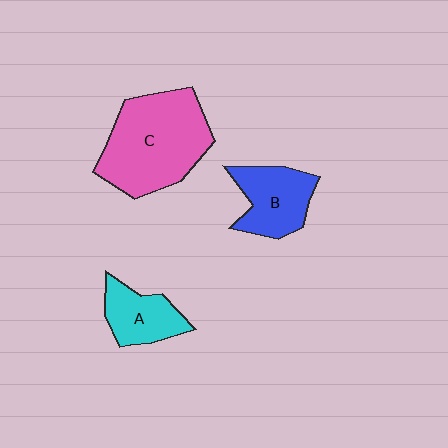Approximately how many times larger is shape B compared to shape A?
Approximately 1.2 times.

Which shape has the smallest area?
Shape A (cyan).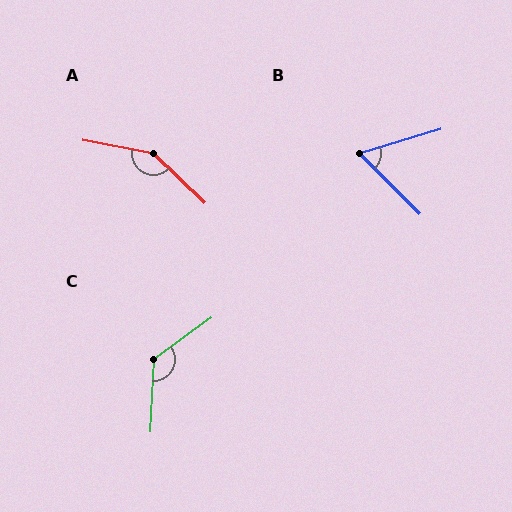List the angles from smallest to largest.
B (62°), C (128°), A (147°).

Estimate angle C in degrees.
Approximately 128 degrees.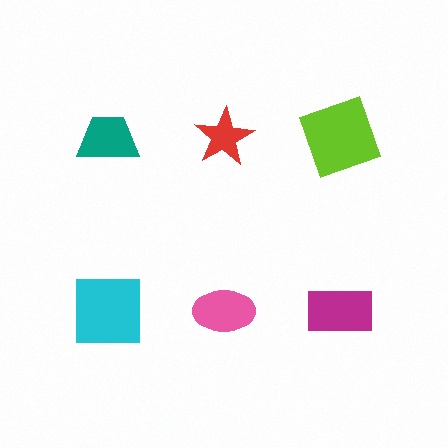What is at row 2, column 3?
A magenta rectangle.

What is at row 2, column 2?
A pink ellipse.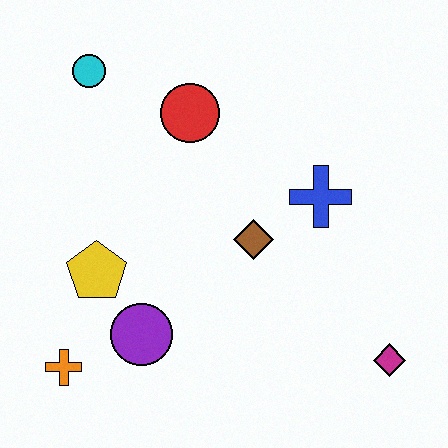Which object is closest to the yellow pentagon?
The purple circle is closest to the yellow pentagon.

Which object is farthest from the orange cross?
The magenta diamond is farthest from the orange cross.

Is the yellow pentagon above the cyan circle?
No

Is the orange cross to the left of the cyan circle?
Yes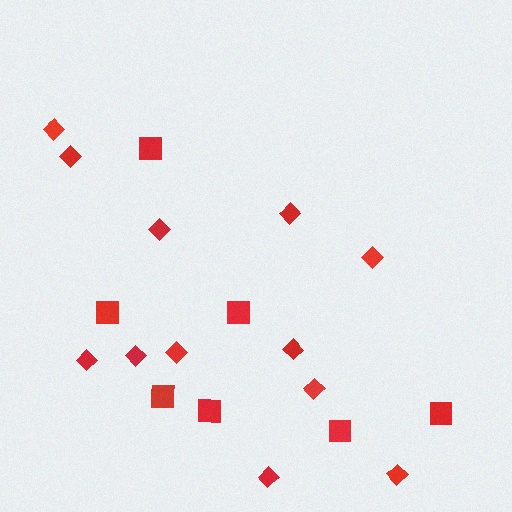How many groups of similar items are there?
There are 2 groups: one group of squares (7) and one group of diamonds (12).